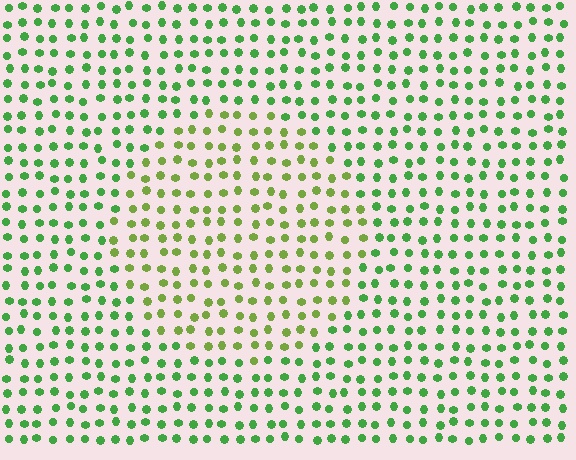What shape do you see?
I see a circle.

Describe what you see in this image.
The image is filled with small green elements in a uniform arrangement. A circle-shaped region is visible where the elements are tinted to a slightly different hue, forming a subtle color boundary.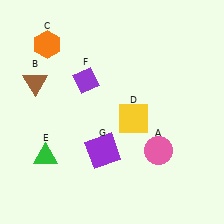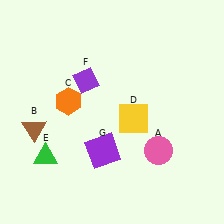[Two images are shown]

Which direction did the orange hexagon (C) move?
The orange hexagon (C) moved down.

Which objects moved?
The objects that moved are: the brown triangle (B), the orange hexagon (C).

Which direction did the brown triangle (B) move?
The brown triangle (B) moved down.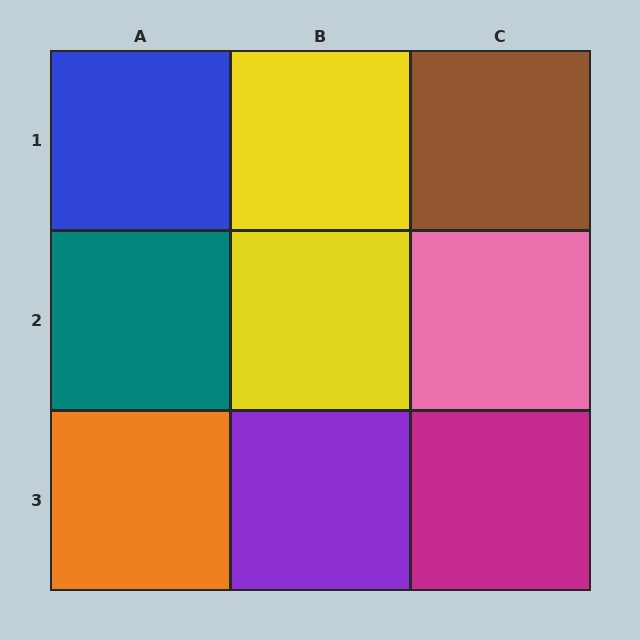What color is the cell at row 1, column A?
Blue.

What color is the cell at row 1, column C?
Brown.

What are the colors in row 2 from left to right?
Teal, yellow, pink.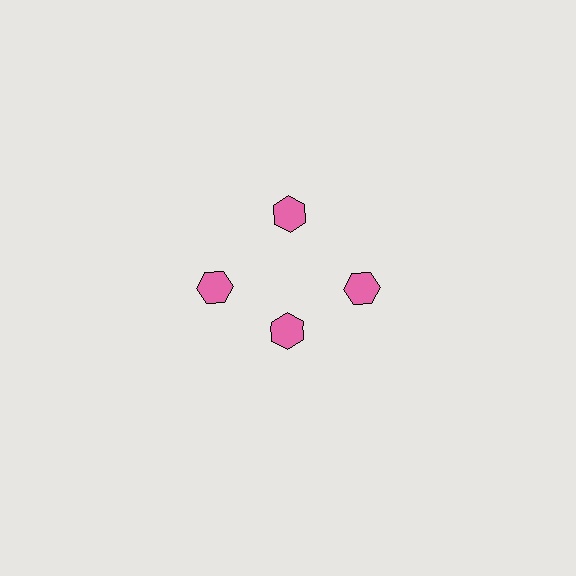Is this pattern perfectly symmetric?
No. The 4 pink hexagons are arranged in a ring, but one element near the 6 o'clock position is pulled inward toward the center, breaking the 4-fold rotational symmetry.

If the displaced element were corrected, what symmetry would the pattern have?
It would have 4-fold rotational symmetry — the pattern would map onto itself every 90 degrees.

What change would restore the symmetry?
The symmetry would be restored by moving it outward, back onto the ring so that all 4 hexagons sit at equal angles and equal distance from the center.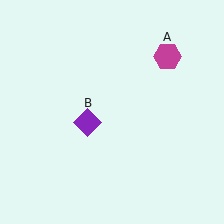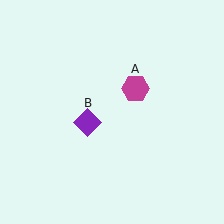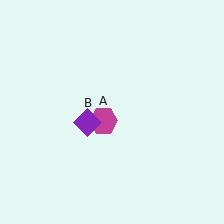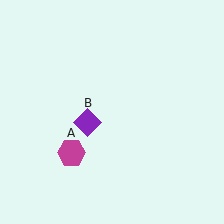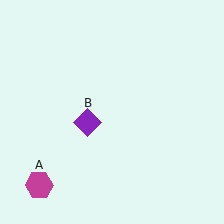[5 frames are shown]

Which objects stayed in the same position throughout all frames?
Purple diamond (object B) remained stationary.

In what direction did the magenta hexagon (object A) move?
The magenta hexagon (object A) moved down and to the left.